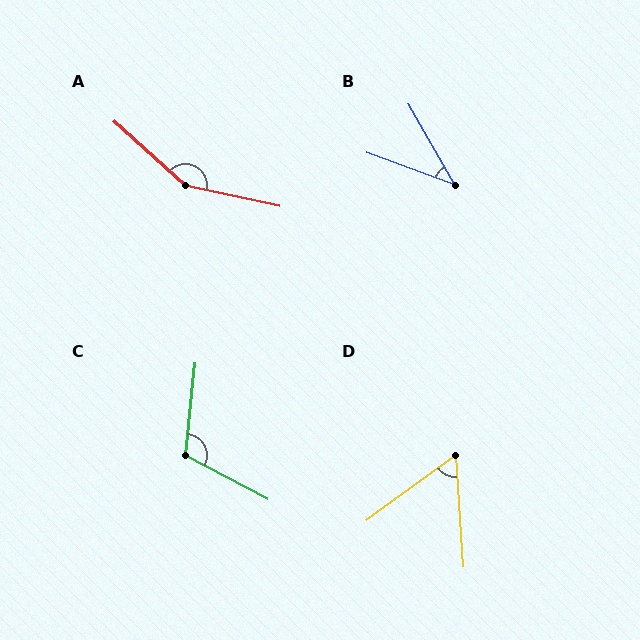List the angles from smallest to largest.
B (40°), D (58°), C (112°), A (150°).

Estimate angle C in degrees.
Approximately 112 degrees.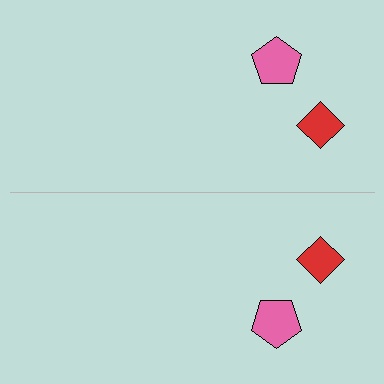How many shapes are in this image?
There are 4 shapes in this image.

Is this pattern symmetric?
Yes, this pattern has bilateral (reflection) symmetry.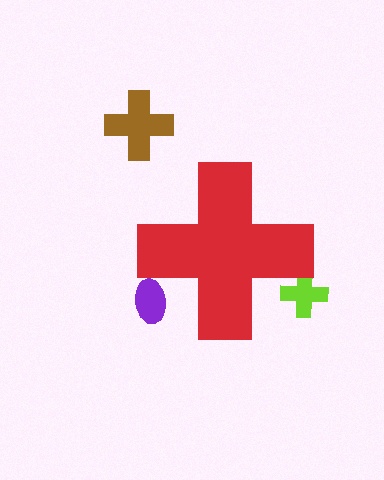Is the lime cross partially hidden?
Yes, the lime cross is partially hidden behind the red cross.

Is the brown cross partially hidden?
No, the brown cross is fully visible.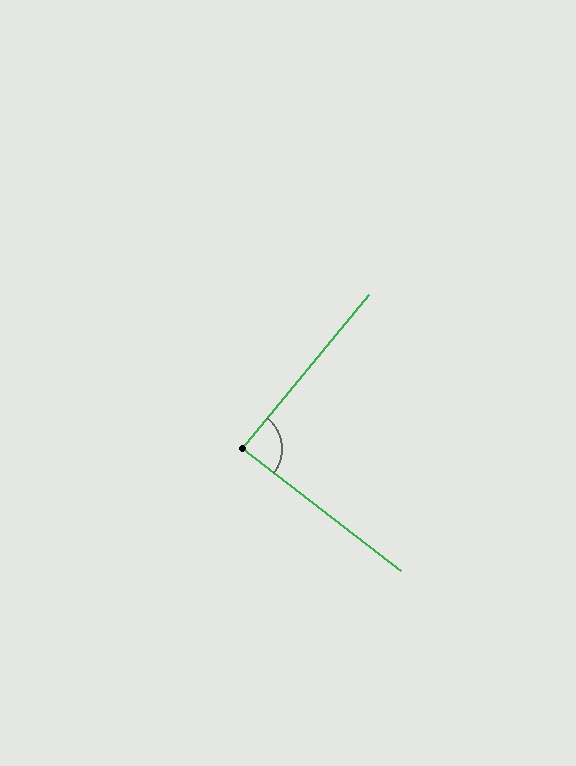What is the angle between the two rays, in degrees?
Approximately 88 degrees.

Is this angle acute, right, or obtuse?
It is approximately a right angle.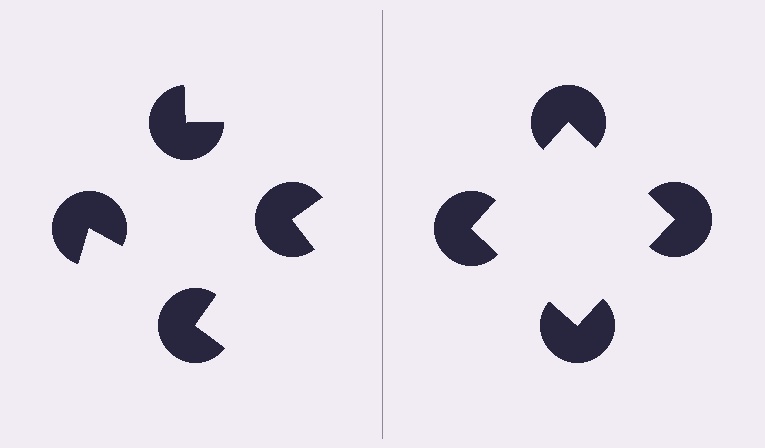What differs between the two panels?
The pac-man discs are positioned identically on both sides; only the wedge orientations differ. On the right they align to a square; on the left they are misaligned.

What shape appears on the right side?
An illusory square.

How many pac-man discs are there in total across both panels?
8 — 4 on each side.